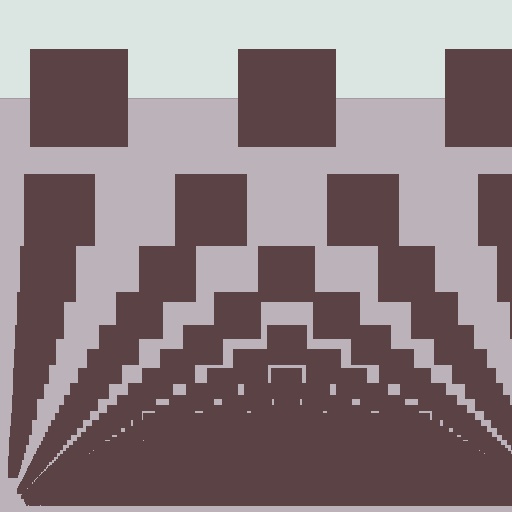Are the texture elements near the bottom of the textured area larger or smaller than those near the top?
Smaller. The gradient is inverted — elements near the bottom are smaller and denser.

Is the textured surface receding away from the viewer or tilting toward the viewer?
The surface appears to tilt toward the viewer. Texture elements get larger and sparser toward the top.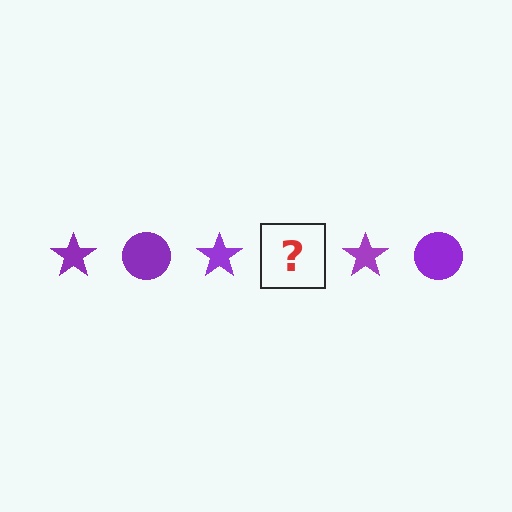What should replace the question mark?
The question mark should be replaced with a purple circle.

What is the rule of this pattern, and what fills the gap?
The rule is that the pattern cycles through star, circle shapes in purple. The gap should be filled with a purple circle.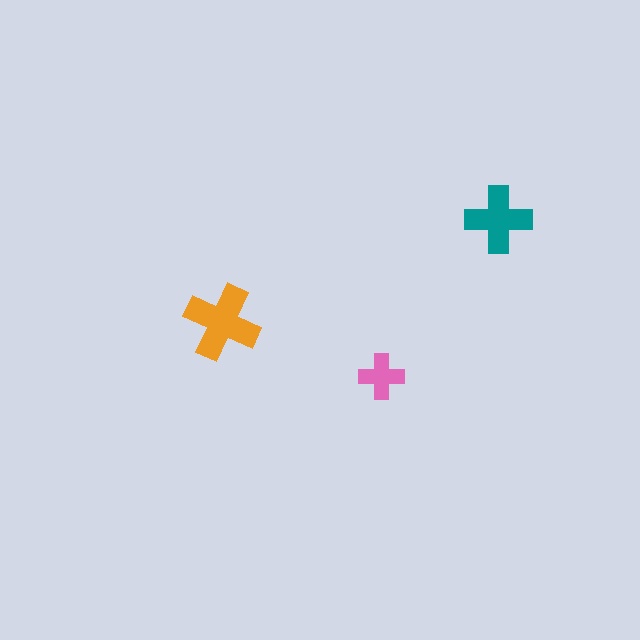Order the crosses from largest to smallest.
the orange one, the teal one, the pink one.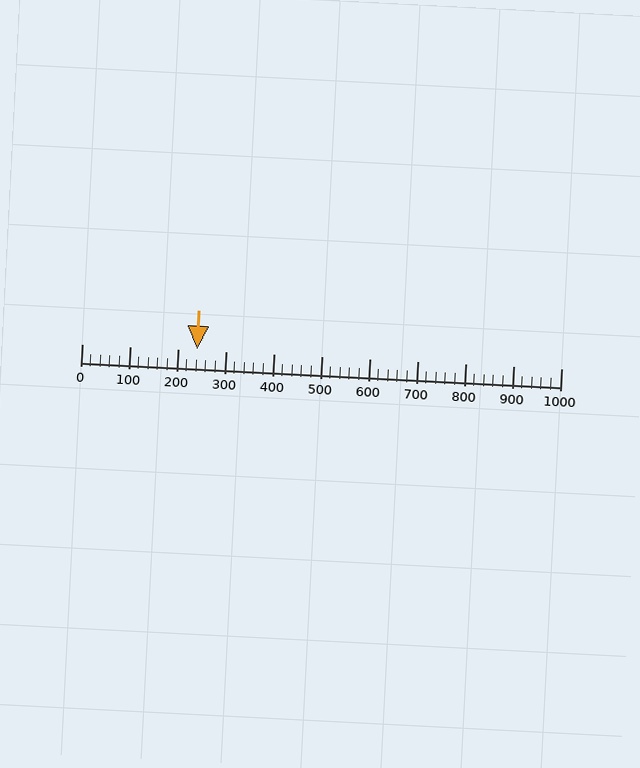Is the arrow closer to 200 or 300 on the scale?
The arrow is closer to 200.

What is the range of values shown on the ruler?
The ruler shows values from 0 to 1000.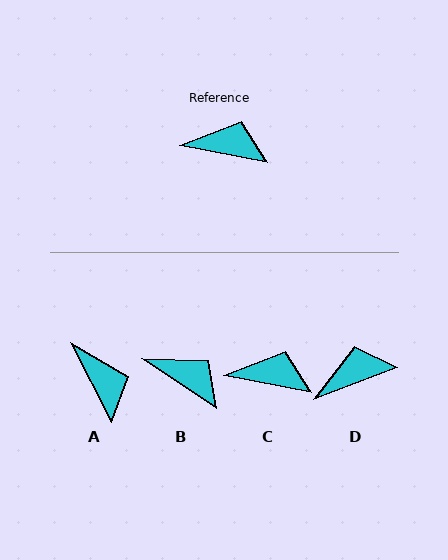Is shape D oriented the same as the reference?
No, it is off by about 31 degrees.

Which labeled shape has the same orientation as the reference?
C.